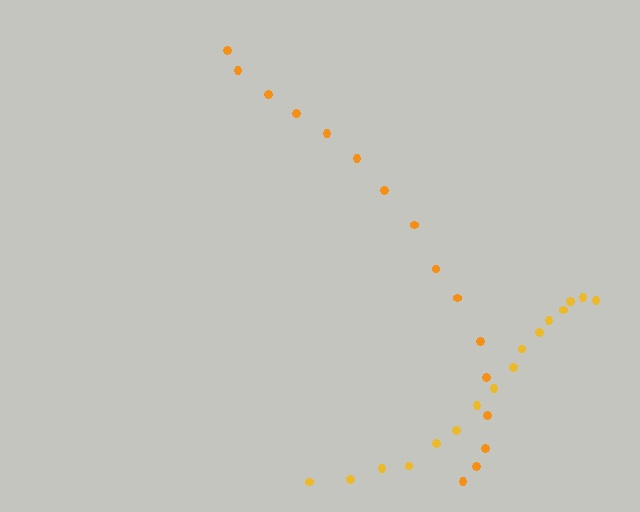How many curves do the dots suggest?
There are 2 distinct paths.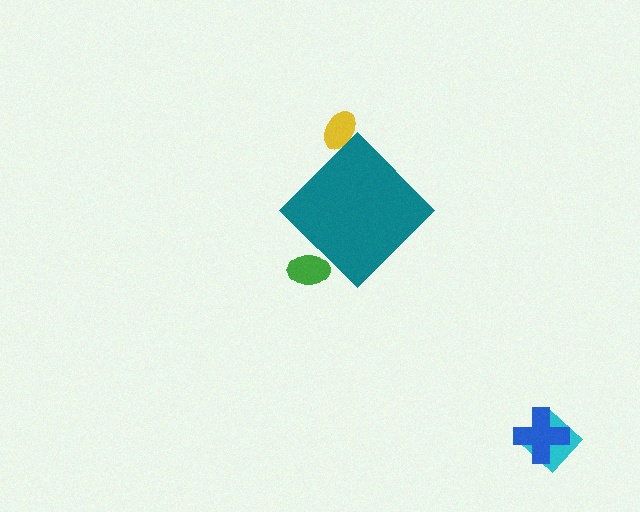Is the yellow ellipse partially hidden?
Yes, the yellow ellipse is partially hidden behind the teal diamond.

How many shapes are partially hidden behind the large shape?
2 shapes are partially hidden.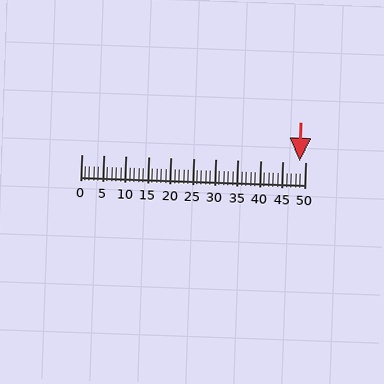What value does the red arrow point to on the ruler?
The red arrow points to approximately 49.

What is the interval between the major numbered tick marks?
The major tick marks are spaced 5 units apart.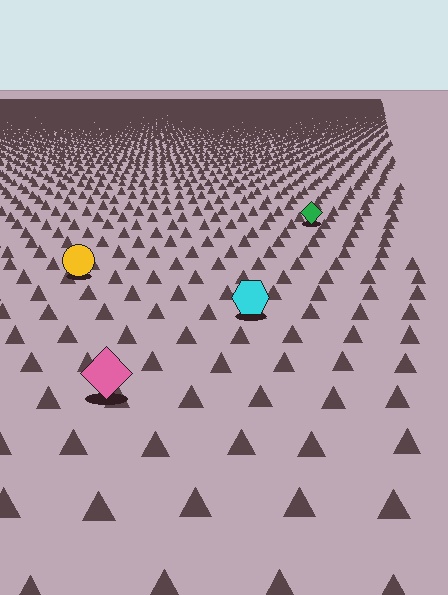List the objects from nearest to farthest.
From nearest to farthest: the pink diamond, the cyan hexagon, the yellow circle, the green diamond.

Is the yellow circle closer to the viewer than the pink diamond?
No. The pink diamond is closer — you can tell from the texture gradient: the ground texture is coarser near it.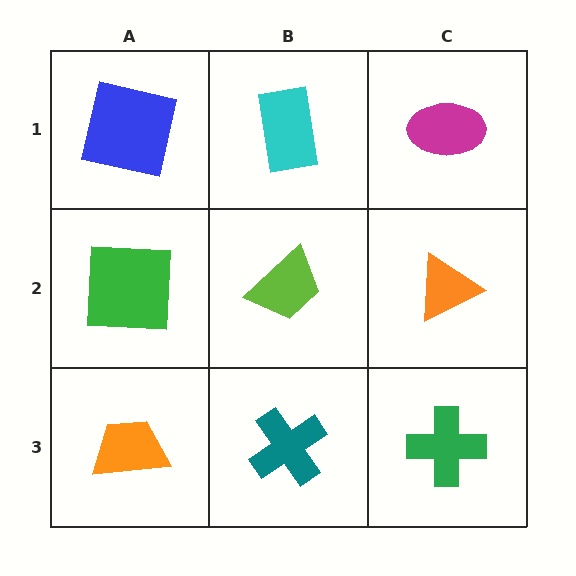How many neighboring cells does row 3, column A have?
2.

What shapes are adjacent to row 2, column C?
A magenta ellipse (row 1, column C), a green cross (row 3, column C), a lime trapezoid (row 2, column B).